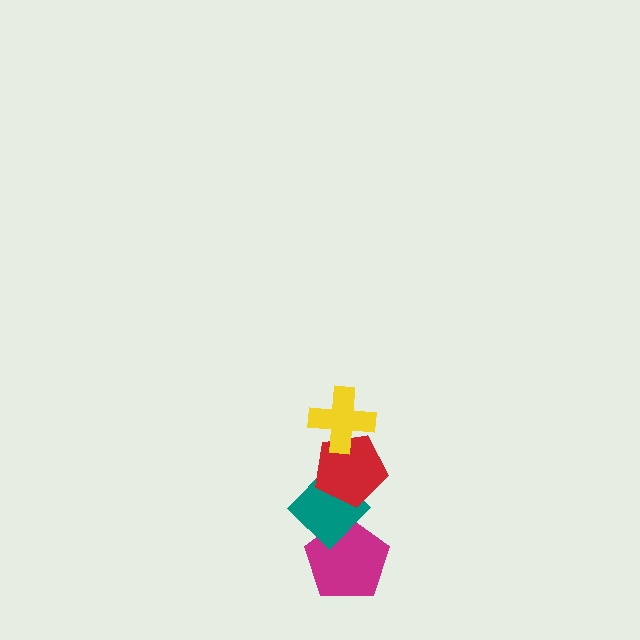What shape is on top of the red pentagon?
The yellow cross is on top of the red pentagon.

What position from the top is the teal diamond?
The teal diamond is 3rd from the top.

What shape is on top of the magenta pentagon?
The teal diamond is on top of the magenta pentagon.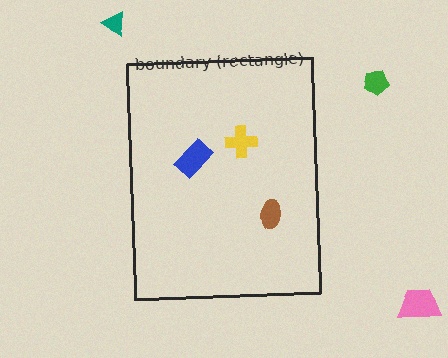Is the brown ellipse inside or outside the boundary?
Inside.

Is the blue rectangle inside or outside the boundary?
Inside.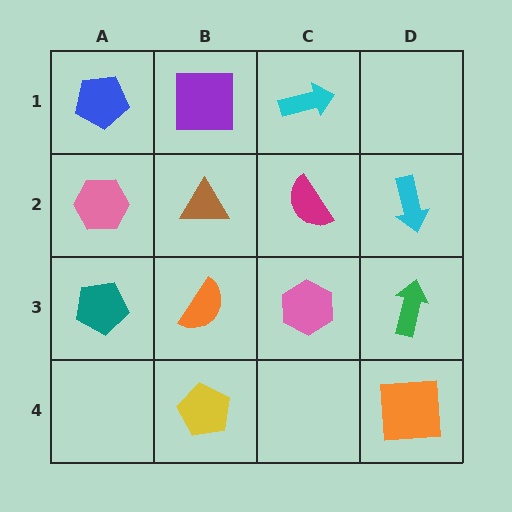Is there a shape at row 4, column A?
No, that cell is empty.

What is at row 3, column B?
An orange semicircle.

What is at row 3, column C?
A pink hexagon.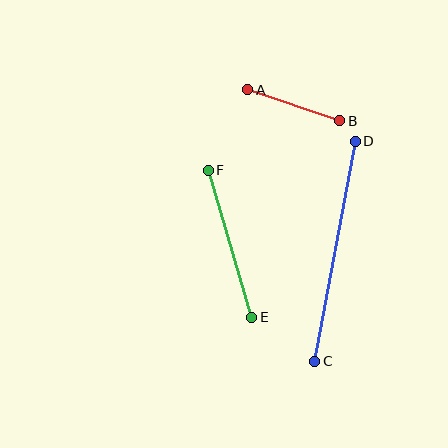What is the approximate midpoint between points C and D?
The midpoint is at approximately (335, 251) pixels.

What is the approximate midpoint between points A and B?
The midpoint is at approximately (294, 105) pixels.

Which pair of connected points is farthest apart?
Points C and D are farthest apart.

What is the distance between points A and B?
The distance is approximately 97 pixels.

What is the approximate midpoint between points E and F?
The midpoint is at approximately (230, 244) pixels.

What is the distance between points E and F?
The distance is approximately 153 pixels.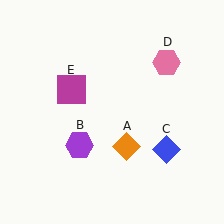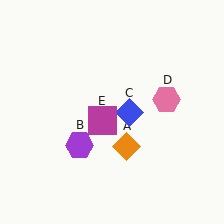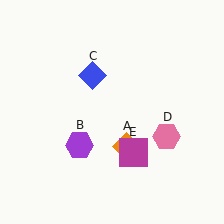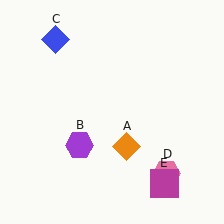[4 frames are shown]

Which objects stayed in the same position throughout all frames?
Orange diamond (object A) and purple hexagon (object B) remained stationary.